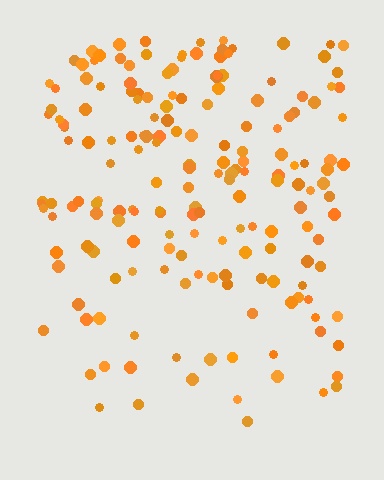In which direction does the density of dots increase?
From bottom to top, with the top side densest.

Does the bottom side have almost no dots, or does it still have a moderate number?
Still a moderate number, just noticeably fewer than the top.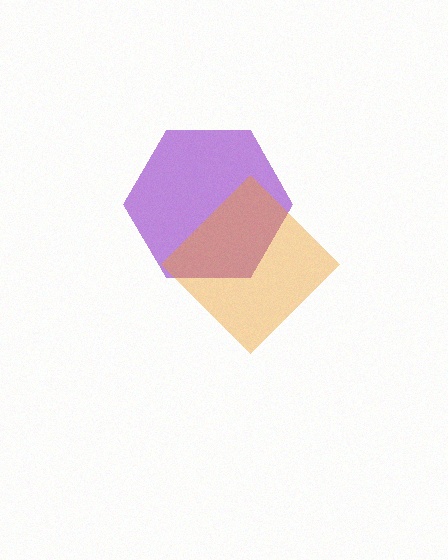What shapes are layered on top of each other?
The layered shapes are: a purple hexagon, an orange diamond.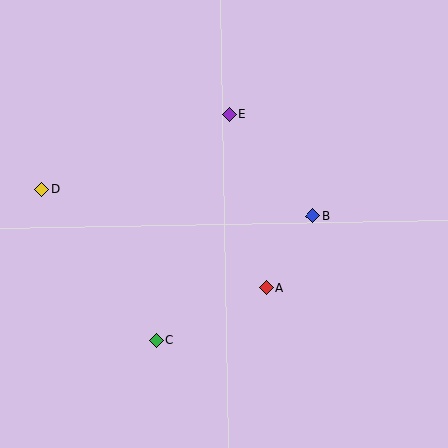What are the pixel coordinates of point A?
Point A is at (266, 288).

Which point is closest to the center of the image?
Point A at (266, 288) is closest to the center.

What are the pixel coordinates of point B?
Point B is at (313, 216).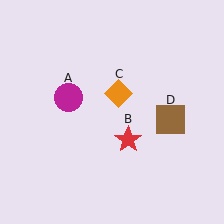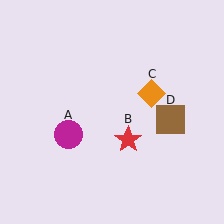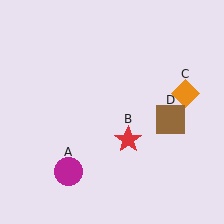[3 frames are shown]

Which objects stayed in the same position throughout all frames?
Red star (object B) and brown square (object D) remained stationary.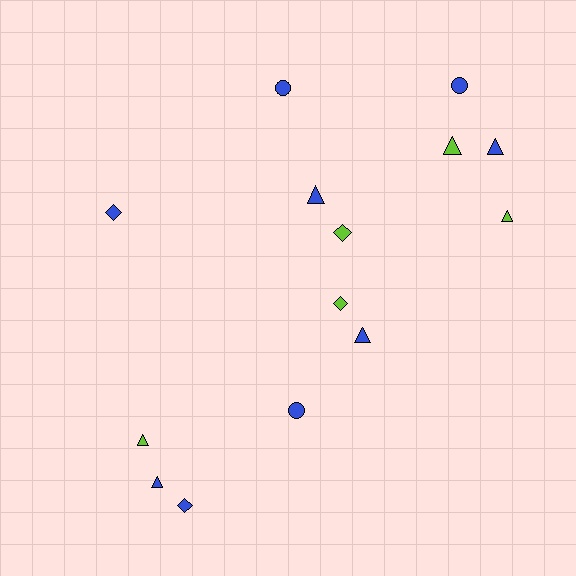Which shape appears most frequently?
Triangle, with 7 objects.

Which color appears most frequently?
Blue, with 9 objects.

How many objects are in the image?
There are 14 objects.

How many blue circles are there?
There are 3 blue circles.